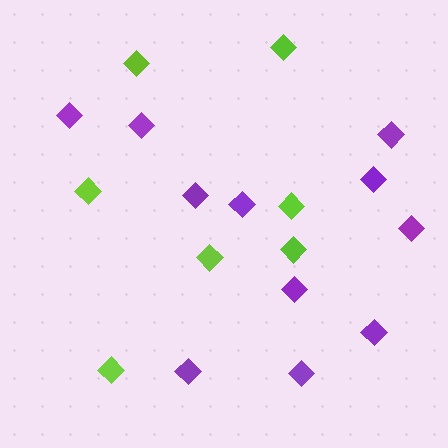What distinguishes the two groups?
There are 2 groups: one group of purple diamonds (11) and one group of lime diamonds (7).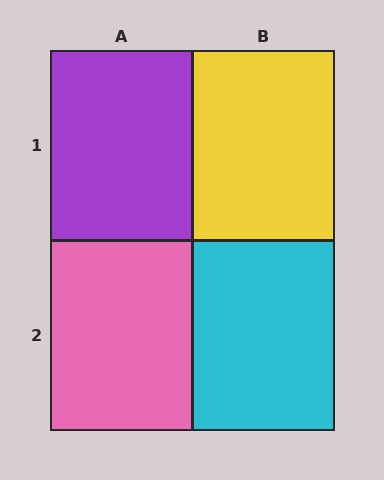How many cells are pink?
1 cell is pink.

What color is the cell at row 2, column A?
Pink.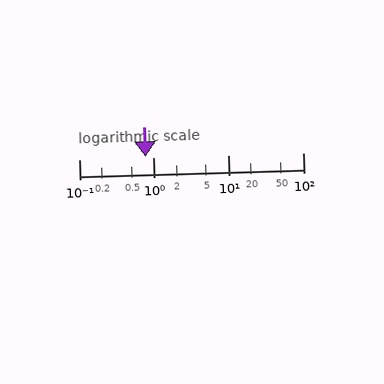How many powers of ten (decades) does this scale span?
The scale spans 3 decades, from 0.1 to 100.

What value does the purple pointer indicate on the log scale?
The pointer indicates approximately 0.77.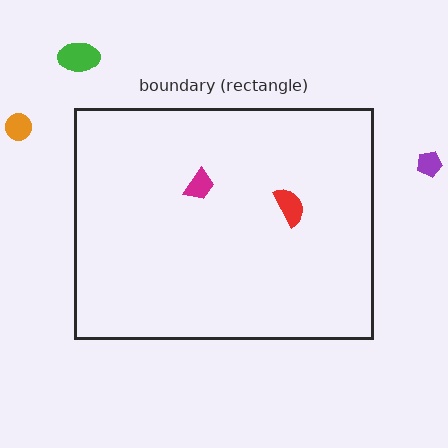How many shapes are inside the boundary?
2 inside, 3 outside.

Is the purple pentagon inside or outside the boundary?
Outside.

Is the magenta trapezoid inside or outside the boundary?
Inside.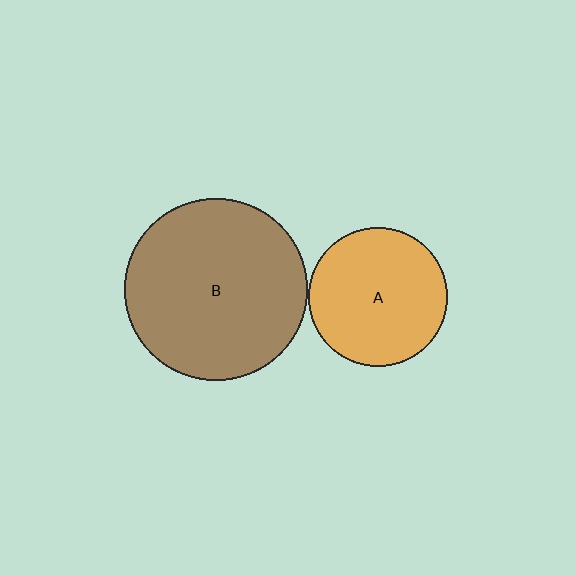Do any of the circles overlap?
No, none of the circles overlap.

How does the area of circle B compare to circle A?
Approximately 1.7 times.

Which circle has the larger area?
Circle B (brown).